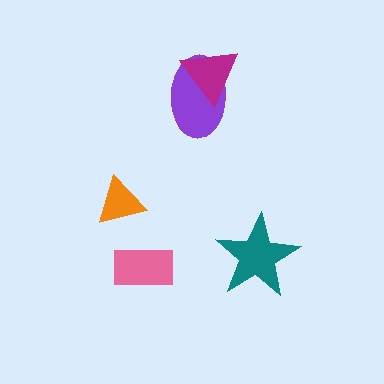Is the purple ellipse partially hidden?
Yes, it is partially covered by another shape.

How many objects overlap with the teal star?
0 objects overlap with the teal star.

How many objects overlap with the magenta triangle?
1 object overlaps with the magenta triangle.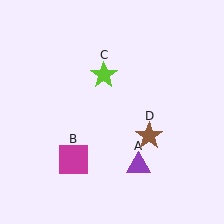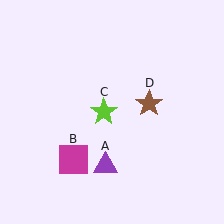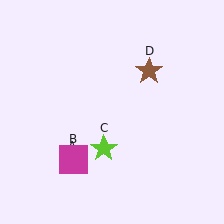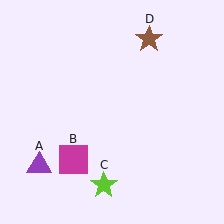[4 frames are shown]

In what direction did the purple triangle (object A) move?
The purple triangle (object A) moved left.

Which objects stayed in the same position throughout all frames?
Magenta square (object B) remained stationary.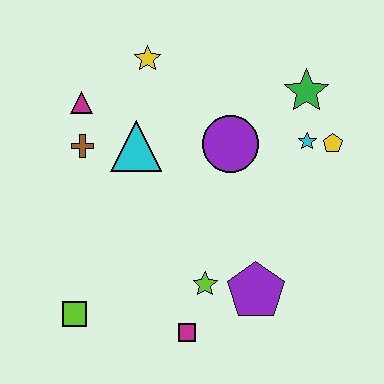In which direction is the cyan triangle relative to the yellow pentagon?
The cyan triangle is to the left of the yellow pentagon.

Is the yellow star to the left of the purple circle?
Yes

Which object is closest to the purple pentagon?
The lime star is closest to the purple pentagon.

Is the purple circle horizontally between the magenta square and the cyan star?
Yes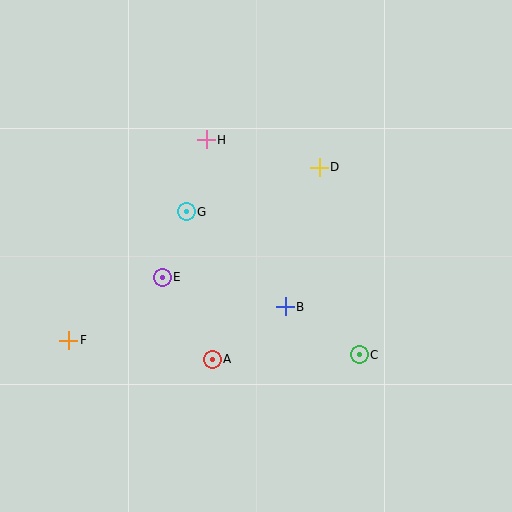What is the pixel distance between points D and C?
The distance between D and C is 192 pixels.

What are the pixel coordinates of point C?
Point C is at (359, 355).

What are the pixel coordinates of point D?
Point D is at (319, 167).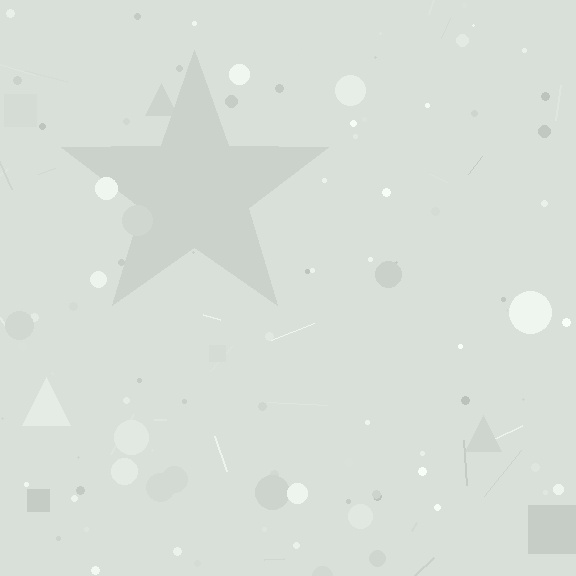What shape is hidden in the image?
A star is hidden in the image.